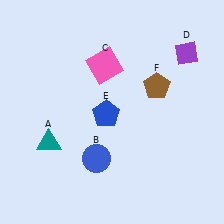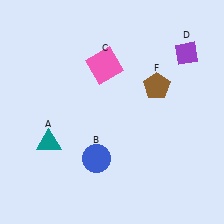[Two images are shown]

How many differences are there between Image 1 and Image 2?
There is 1 difference between the two images.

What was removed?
The blue pentagon (E) was removed in Image 2.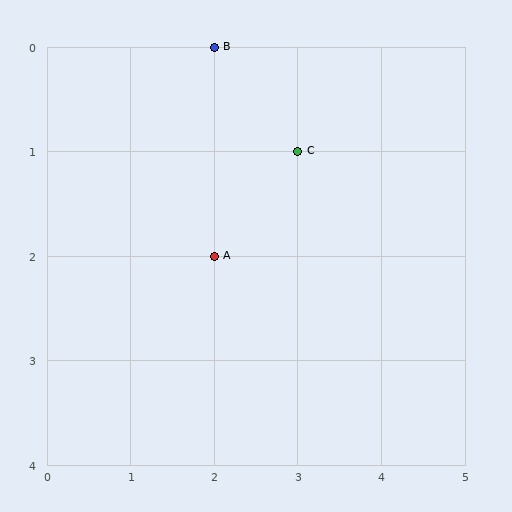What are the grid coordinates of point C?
Point C is at grid coordinates (3, 1).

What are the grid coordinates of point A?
Point A is at grid coordinates (2, 2).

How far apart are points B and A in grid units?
Points B and A are 2 rows apart.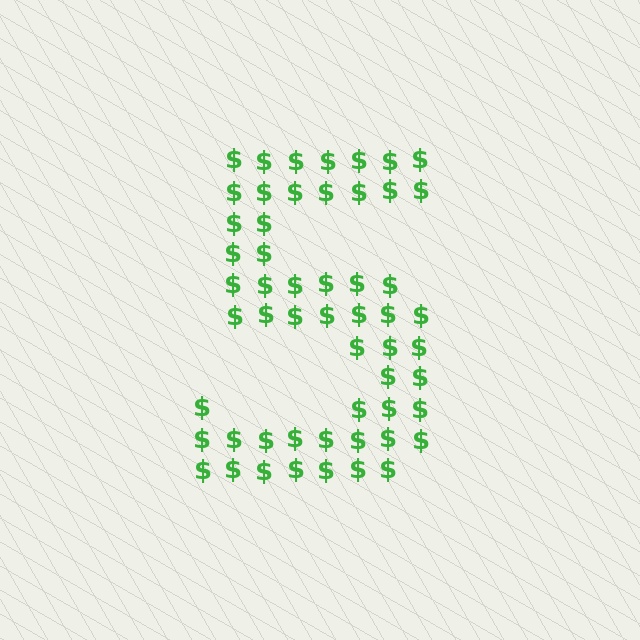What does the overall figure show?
The overall figure shows the digit 5.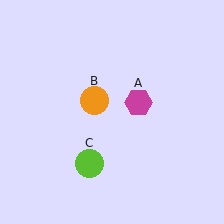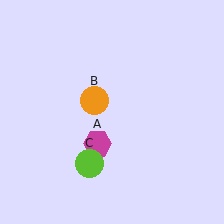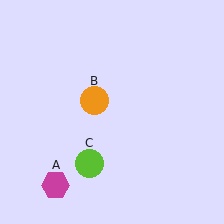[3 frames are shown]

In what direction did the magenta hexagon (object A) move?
The magenta hexagon (object A) moved down and to the left.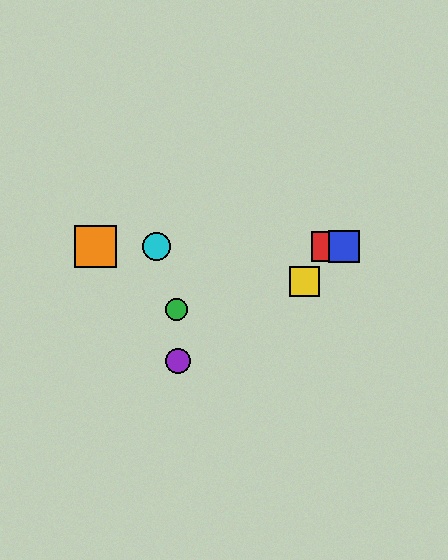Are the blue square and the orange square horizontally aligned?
Yes, both are at y≈247.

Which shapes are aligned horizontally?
The red square, the blue square, the orange square, the cyan circle are aligned horizontally.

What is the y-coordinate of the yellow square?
The yellow square is at y≈282.